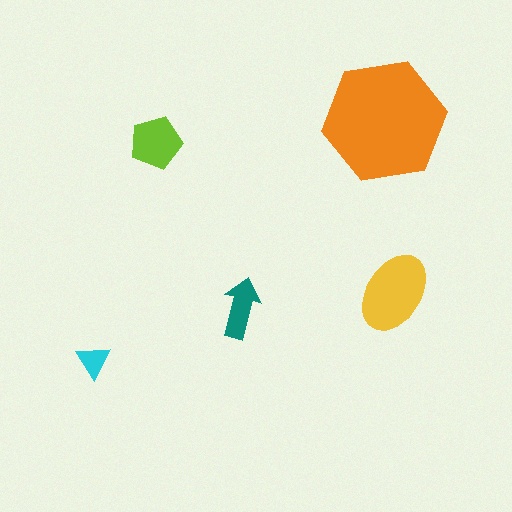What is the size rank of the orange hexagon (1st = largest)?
1st.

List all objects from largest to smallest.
The orange hexagon, the yellow ellipse, the lime pentagon, the teal arrow, the cyan triangle.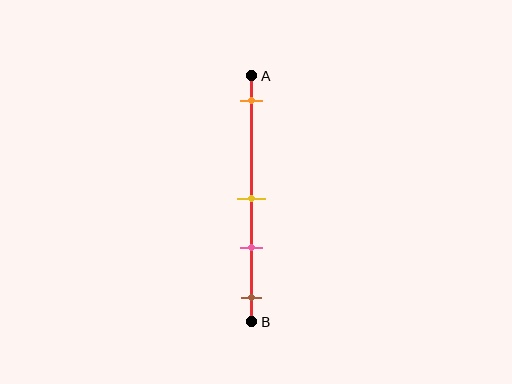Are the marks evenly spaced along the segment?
No, the marks are not evenly spaced.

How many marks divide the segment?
There are 4 marks dividing the segment.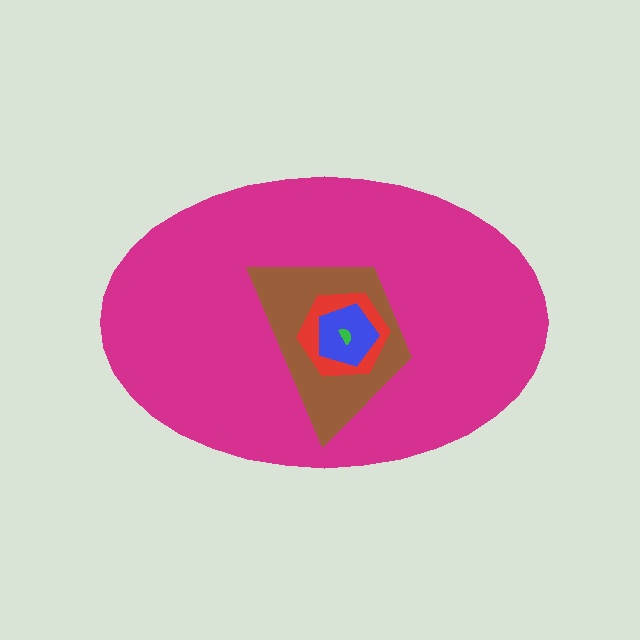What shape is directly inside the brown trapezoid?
The red hexagon.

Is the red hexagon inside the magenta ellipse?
Yes.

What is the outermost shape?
The magenta ellipse.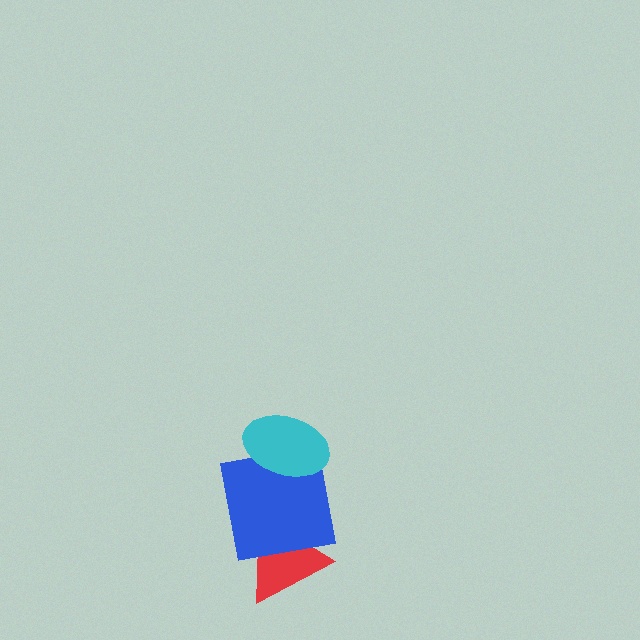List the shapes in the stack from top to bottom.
From top to bottom: the cyan ellipse, the blue square, the red triangle.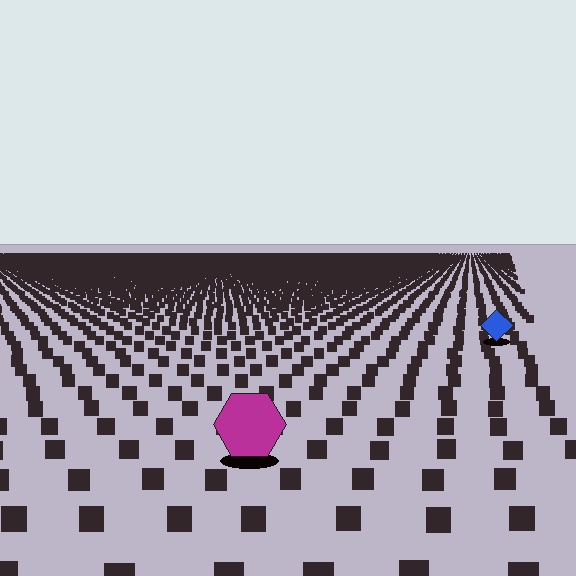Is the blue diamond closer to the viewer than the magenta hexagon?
No. The magenta hexagon is closer — you can tell from the texture gradient: the ground texture is coarser near it.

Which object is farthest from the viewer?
The blue diamond is farthest from the viewer. It appears smaller and the ground texture around it is denser.